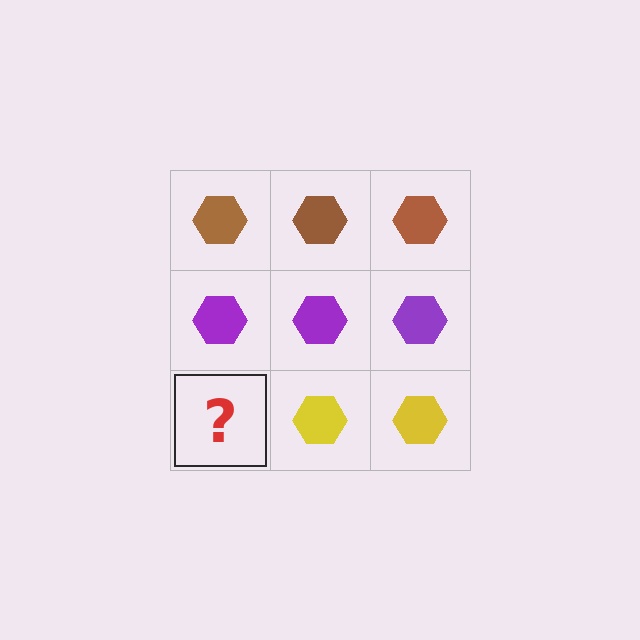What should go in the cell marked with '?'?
The missing cell should contain a yellow hexagon.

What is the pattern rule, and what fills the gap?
The rule is that each row has a consistent color. The gap should be filled with a yellow hexagon.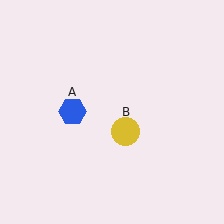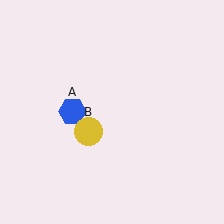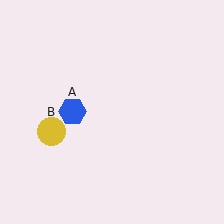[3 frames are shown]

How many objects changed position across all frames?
1 object changed position: yellow circle (object B).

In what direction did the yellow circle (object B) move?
The yellow circle (object B) moved left.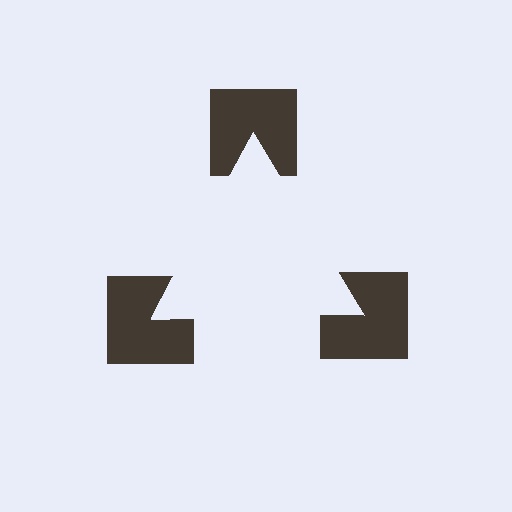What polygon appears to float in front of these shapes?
An illusory triangle — its edges are inferred from the aligned wedge cuts in the notched squares, not physically drawn.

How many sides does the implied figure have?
3 sides.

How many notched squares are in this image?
There are 3 — one at each vertex of the illusory triangle.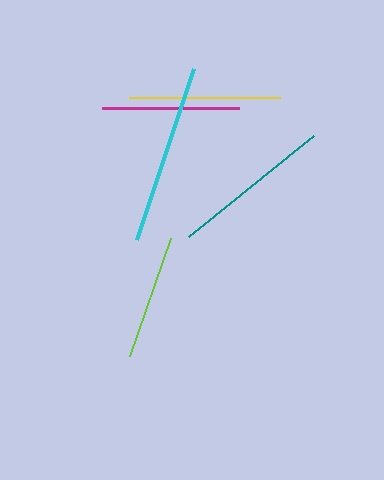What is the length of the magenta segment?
The magenta segment is approximately 137 pixels long.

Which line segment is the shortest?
The lime line is the shortest at approximately 125 pixels.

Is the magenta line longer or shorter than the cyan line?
The cyan line is longer than the magenta line.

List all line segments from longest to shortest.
From longest to shortest: cyan, teal, yellow, magenta, lime.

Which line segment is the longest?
The cyan line is the longest at approximately 181 pixels.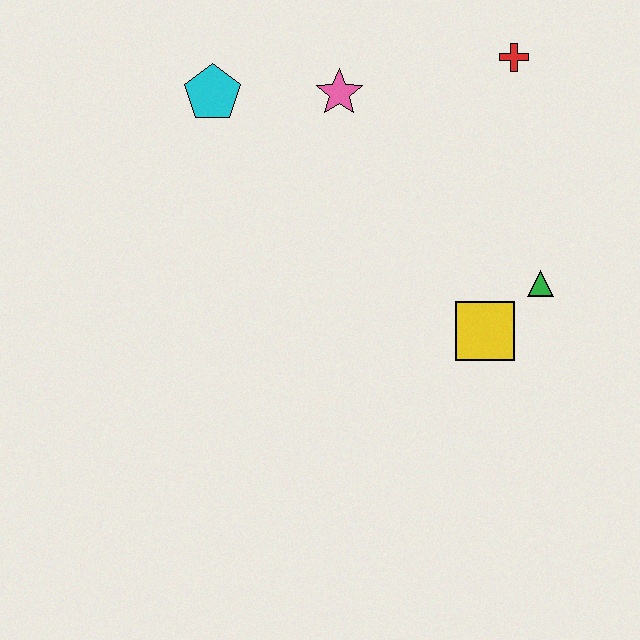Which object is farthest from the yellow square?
The cyan pentagon is farthest from the yellow square.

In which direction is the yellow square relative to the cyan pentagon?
The yellow square is to the right of the cyan pentagon.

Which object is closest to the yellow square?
The green triangle is closest to the yellow square.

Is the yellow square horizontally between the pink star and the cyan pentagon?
No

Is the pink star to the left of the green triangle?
Yes